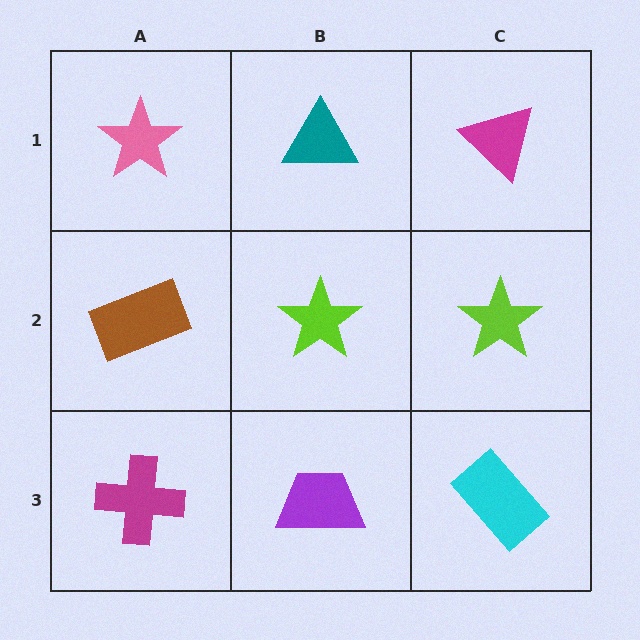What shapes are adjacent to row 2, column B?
A teal triangle (row 1, column B), a purple trapezoid (row 3, column B), a brown rectangle (row 2, column A), a lime star (row 2, column C).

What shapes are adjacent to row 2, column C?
A magenta triangle (row 1, column C), a cyan rectangle (row 3, column C), a lime star (row 2, column B).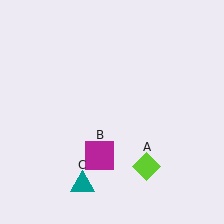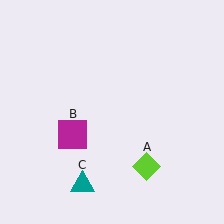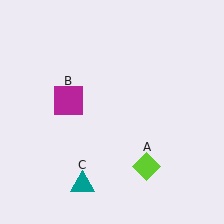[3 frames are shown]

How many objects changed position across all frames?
1 object changed position: magenta square (object B).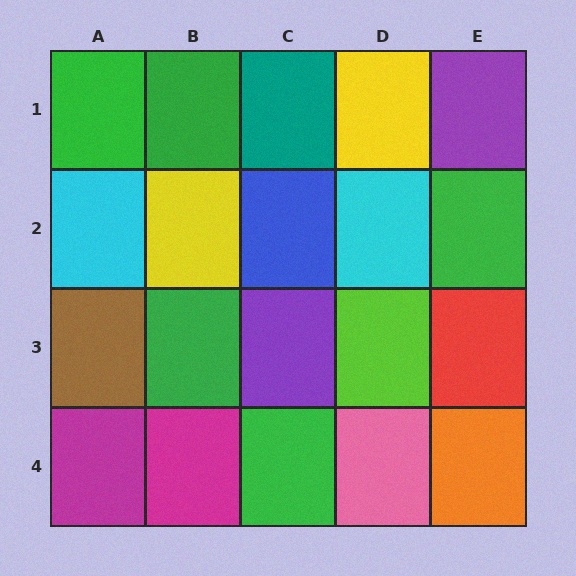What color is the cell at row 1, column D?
Yellow.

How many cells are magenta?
2 cells are magenta.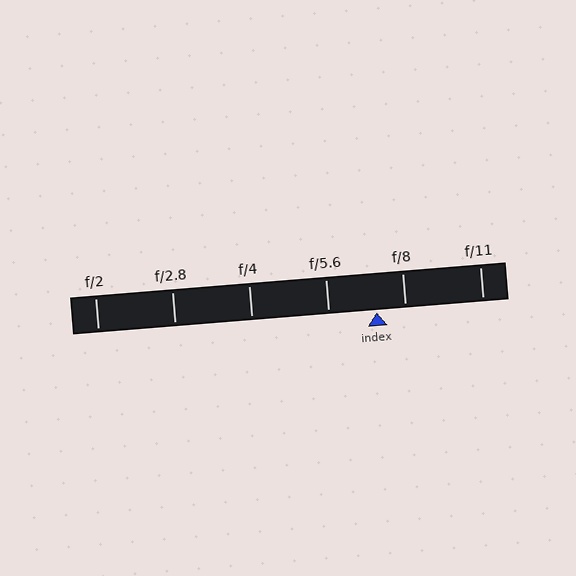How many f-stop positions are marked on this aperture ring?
There are 6 f-stop positions marked.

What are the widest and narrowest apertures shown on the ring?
The widest aperture shown is f/2 and the narrowest is f/11.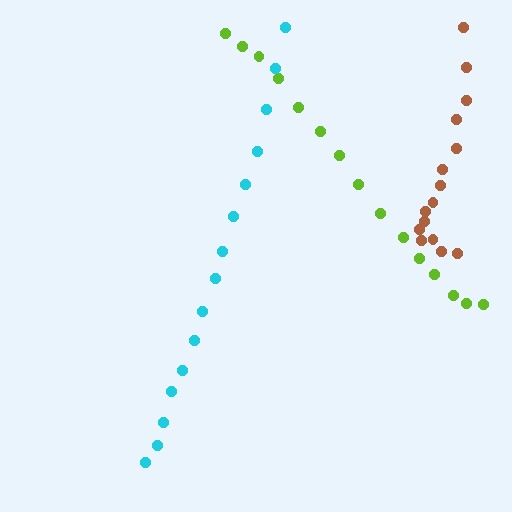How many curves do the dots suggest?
There are 3 distinct paths.